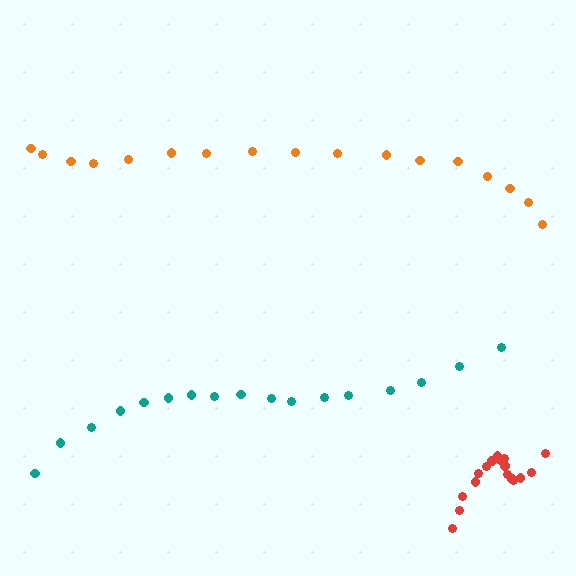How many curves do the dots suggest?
There are 3 distinct paths.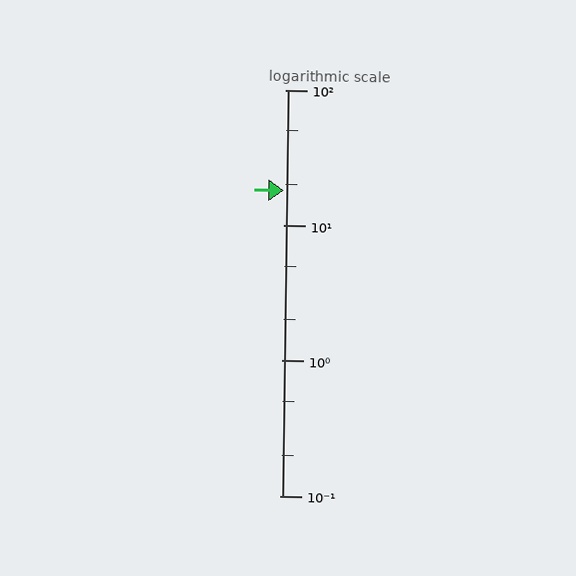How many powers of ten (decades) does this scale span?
The scale spans 3 decades, from 0.1 to 100.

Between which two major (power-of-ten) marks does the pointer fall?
The pointer is between 10 and 100.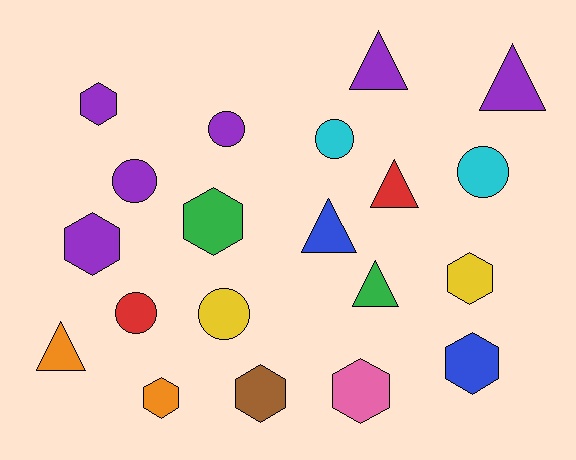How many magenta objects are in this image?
There are no magenta objects.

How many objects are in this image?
There are 20 objects.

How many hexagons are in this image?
There are 8 hexagons.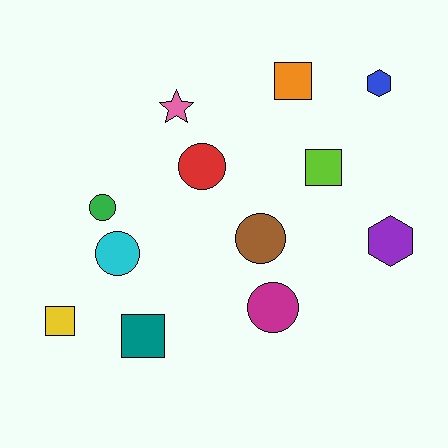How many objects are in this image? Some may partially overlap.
There are 12 objects.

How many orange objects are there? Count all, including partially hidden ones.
There is 1 orange object.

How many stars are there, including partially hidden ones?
There is 1 star.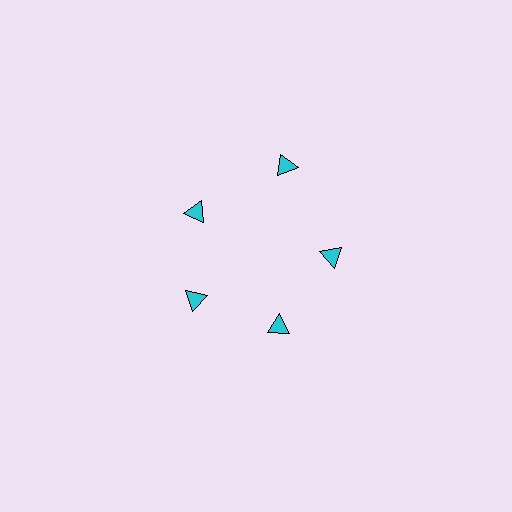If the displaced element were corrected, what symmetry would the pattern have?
It would have 5-fold rotational symmetry — the pattern would map onto itself every 72 degrees.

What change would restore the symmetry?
The symmetry would be restored by moving it inward, back onto the ring so that all 5 triangles sit at equal angles and equal distance from the center.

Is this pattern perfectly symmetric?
No. The 5 cyan triangles are arranged in a ring, but one element near the 1 o'clock position is pushed outward from the center, breaking the 5-fold rotational symmetry.